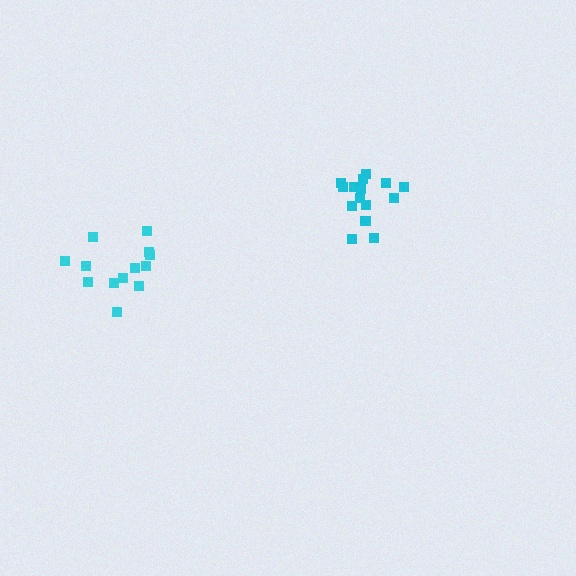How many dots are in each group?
Group 1: 13 dots, Group 2: 15 dots (28 total).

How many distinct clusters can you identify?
There are 2 distinct clusters.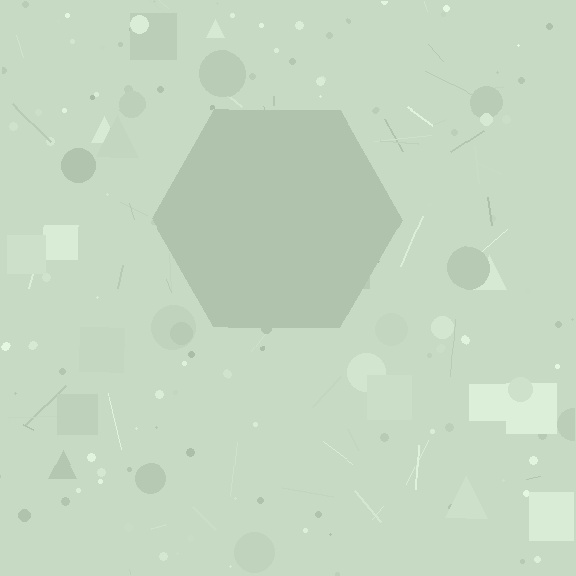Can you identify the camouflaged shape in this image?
The camouflaged shape is a hexagon.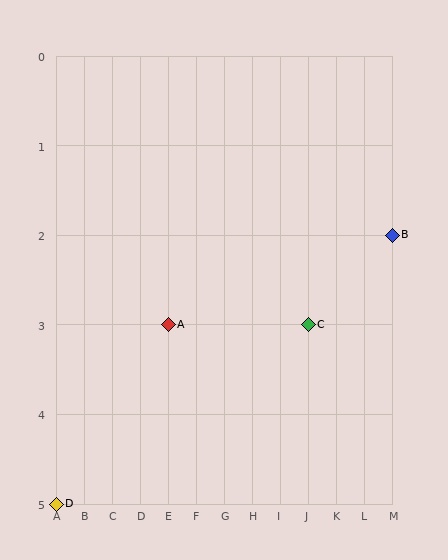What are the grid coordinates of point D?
Point D is at grid coordinates (A, 5).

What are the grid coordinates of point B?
Point B is at grid coordinates (M, 2).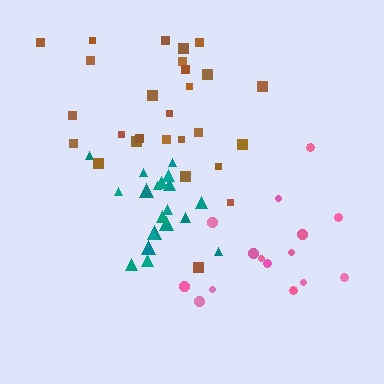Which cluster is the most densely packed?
Teal.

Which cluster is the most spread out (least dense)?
Pink.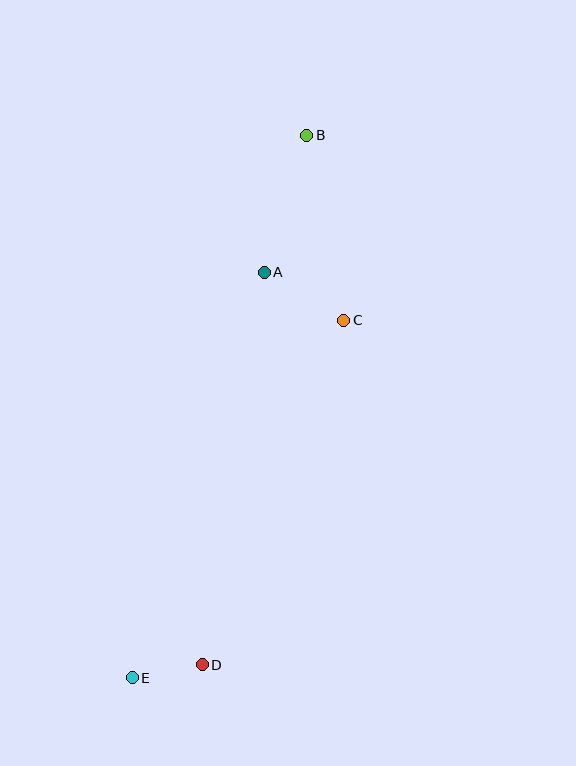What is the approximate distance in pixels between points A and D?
The distance between A and D is approximately 398 pixels.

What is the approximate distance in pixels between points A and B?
The distance between A and B is approximately 143 pixels.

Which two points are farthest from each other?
Points B and E are farthest from each other.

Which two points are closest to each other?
Points D and E are closest to each other.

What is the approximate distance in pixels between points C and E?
The distance between C and E is approximately 415 pixels.